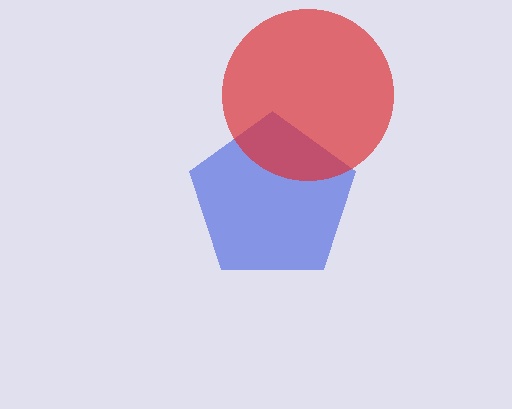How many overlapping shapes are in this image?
There are 2 overlapping shapes in the image.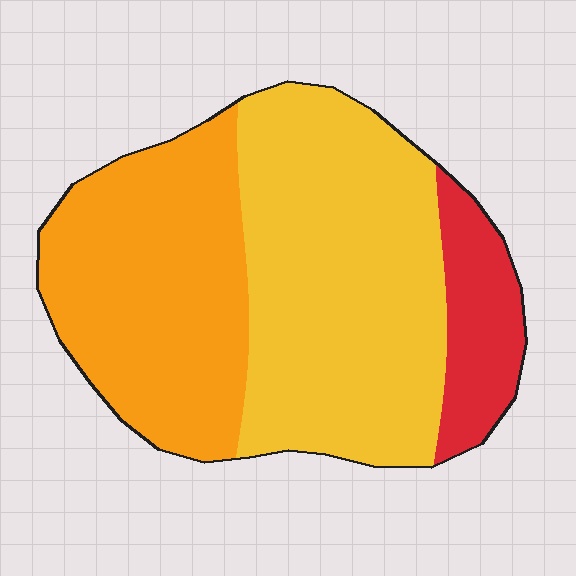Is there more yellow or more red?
Yellow.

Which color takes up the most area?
Yellow, at roughly 50%.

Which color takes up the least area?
Red, at roughly 15%.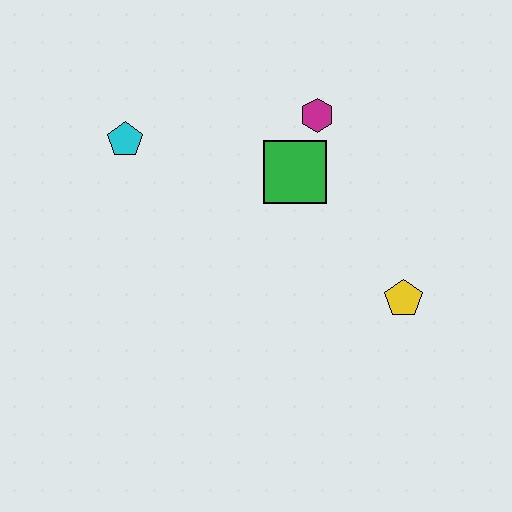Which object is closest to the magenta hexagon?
The green square is closest to the magenta hexagon.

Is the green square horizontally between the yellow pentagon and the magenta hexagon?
No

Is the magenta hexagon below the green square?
No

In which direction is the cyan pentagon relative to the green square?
The cyan pentagon is to the left of the green square.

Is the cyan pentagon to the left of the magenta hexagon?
Yes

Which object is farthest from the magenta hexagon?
The yellow pentagon is farthest from the magenta hexagon.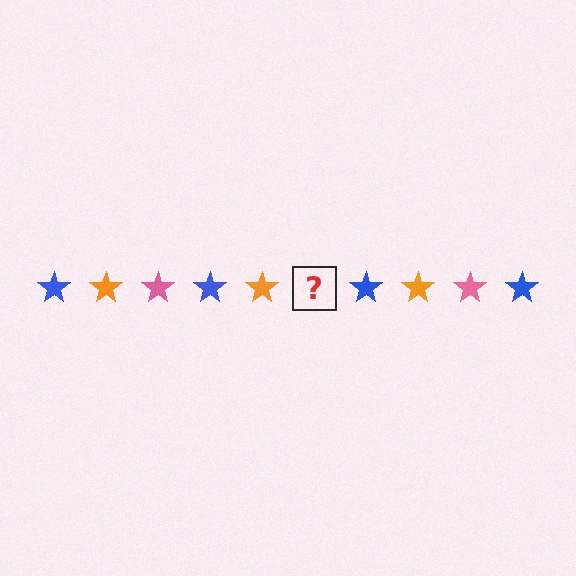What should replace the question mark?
The question mark should be replaced with a pink star.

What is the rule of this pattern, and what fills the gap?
The rule is that the pattern cycles through blue, orange, pink stars. The gap should be filled with a pink star.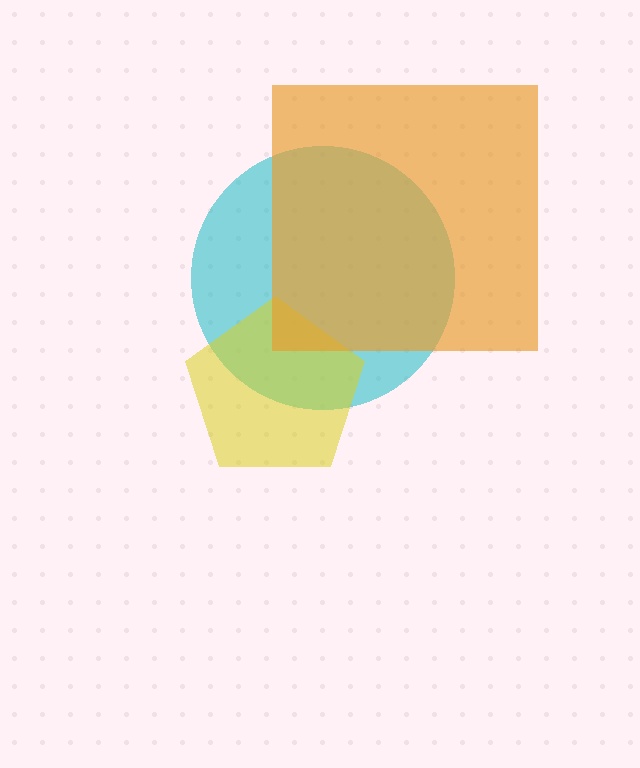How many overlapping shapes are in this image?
There are 3 overlapping shapes in the image.